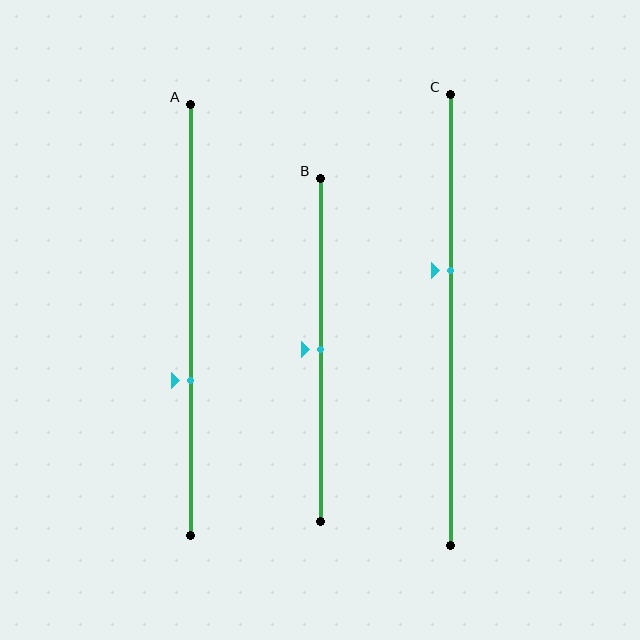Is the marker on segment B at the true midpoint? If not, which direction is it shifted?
Yes, the marker on segment B is at the true midpoint.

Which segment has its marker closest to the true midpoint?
Segment B has its marker closest to the true midpoint.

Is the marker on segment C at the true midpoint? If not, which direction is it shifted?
No, the marker on segment C is shifted upward by about 11% of the segment length.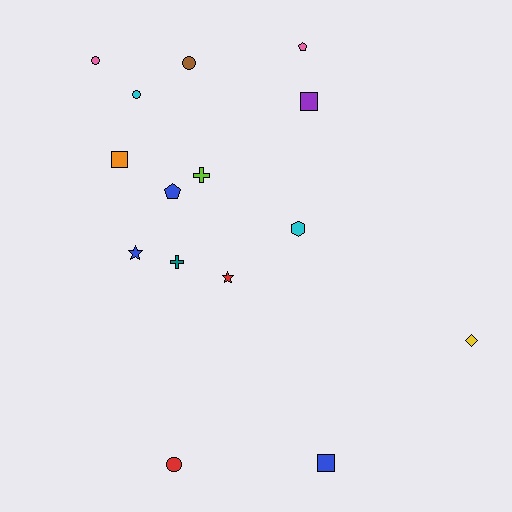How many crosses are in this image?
There are 2 crosses.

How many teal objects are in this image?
There is 1 teal object.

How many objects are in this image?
There are 15 objects.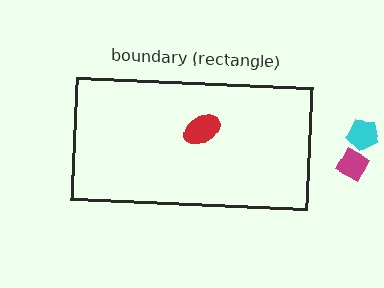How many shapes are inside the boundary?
1 inside, 2 outside.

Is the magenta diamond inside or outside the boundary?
Outside.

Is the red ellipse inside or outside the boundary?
Inside.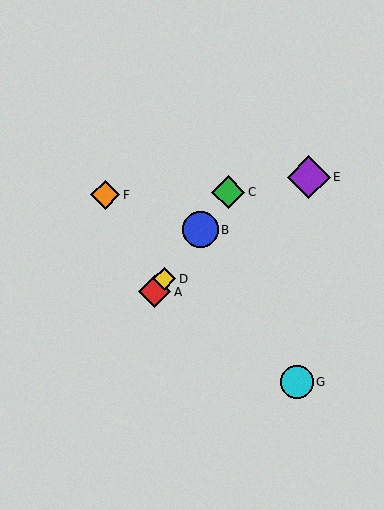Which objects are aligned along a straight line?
Objects A, B, C, D are aligned along a straight line.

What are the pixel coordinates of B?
Object B is at (200, 230).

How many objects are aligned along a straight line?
4 objects (A, B, C, D) are aligned along a straight line.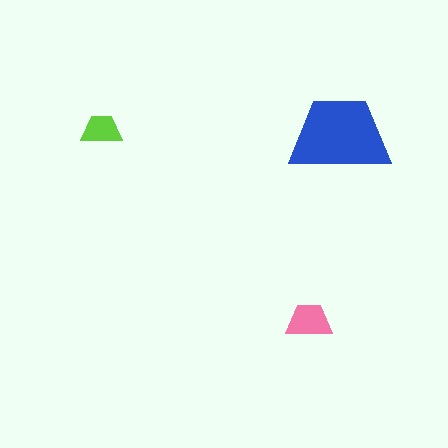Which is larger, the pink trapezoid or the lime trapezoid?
The pink one.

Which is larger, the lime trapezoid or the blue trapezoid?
The blue one.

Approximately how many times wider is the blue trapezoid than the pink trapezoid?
About 2 times wider.